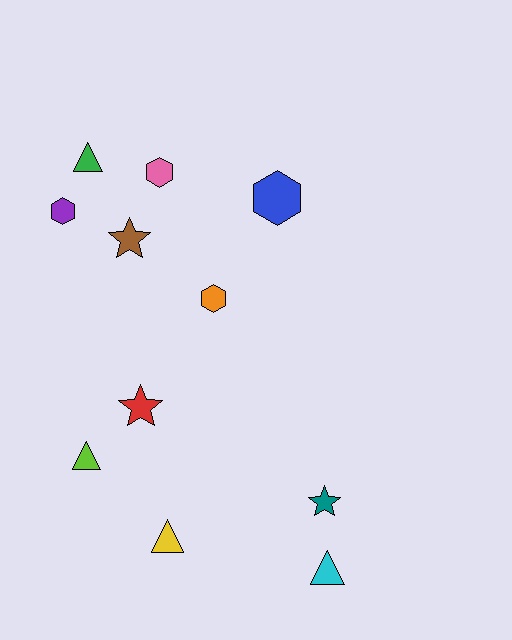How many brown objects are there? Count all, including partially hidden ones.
There is 1 brown object.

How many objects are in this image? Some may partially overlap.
There are 11 objects.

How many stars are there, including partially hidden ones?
There are 3 stars.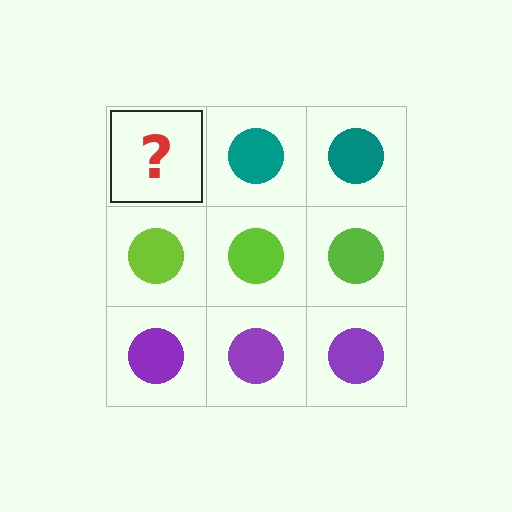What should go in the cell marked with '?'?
The missing cell should contain a teal circle.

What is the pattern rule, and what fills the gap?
The rule is that each row has a consistent color. The gap should be filled with a teal circle.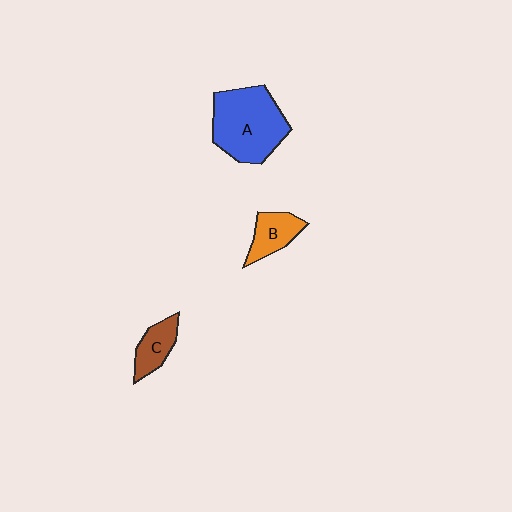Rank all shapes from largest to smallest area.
From largest to smallest: A (blue), B (orange), C (brown).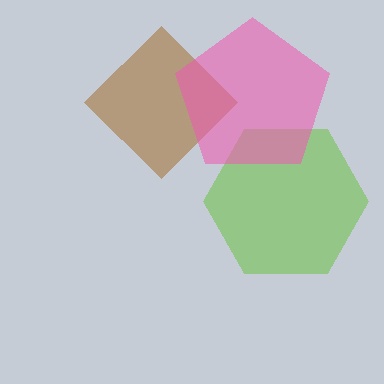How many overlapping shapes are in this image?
There are 3 overlapping shapes in the image.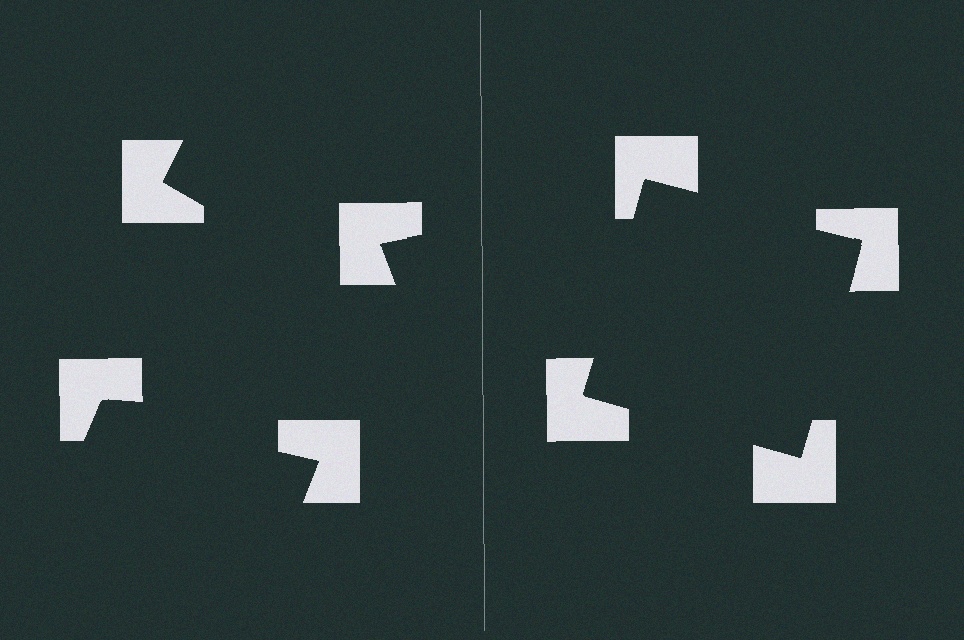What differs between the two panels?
The notched squares are positioned identically on both sides; only the wedge orientations differ. On the right they align to a square; on the left they are misaligned.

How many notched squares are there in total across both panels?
8 — 4 on each side.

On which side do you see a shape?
An illusory square appears on the right side. On the left side the wedge cuts are rotated, so no coherent shape forms.